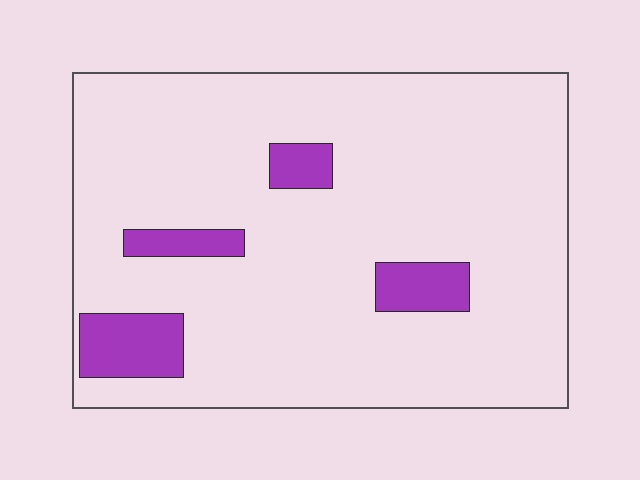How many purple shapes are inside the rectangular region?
4.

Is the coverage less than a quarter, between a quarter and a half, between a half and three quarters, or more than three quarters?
Less than a quarter.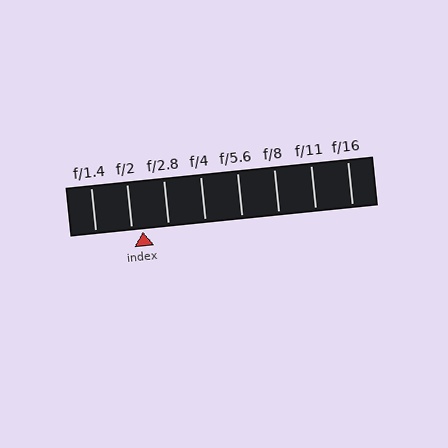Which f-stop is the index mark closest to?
The index mark is closest to f/2.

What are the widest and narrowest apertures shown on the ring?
The widest aperture shown is f/1.4 and the narrowest is f/16.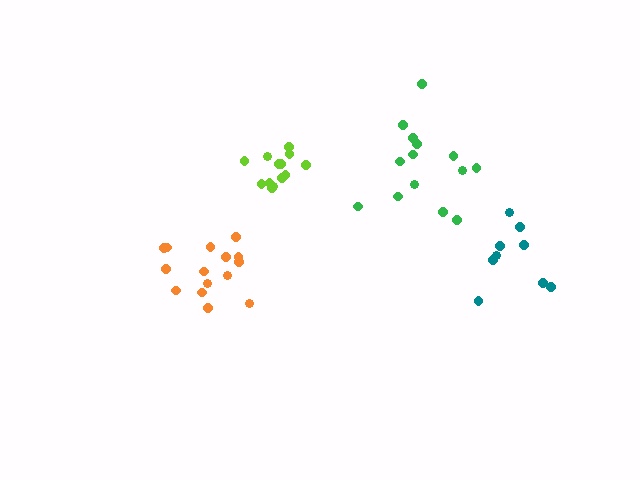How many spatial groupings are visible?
There are 4 spatial groupings.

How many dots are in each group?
Group 1: 14 dots, Group 2: 9 dots, Group 3: 15 dots, Group 4: 13 dots (51 total).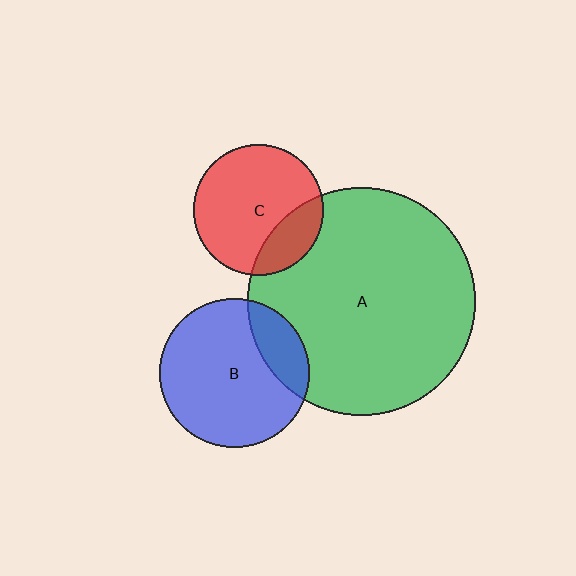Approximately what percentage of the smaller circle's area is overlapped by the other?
Approximately 25%.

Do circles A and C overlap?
Yes.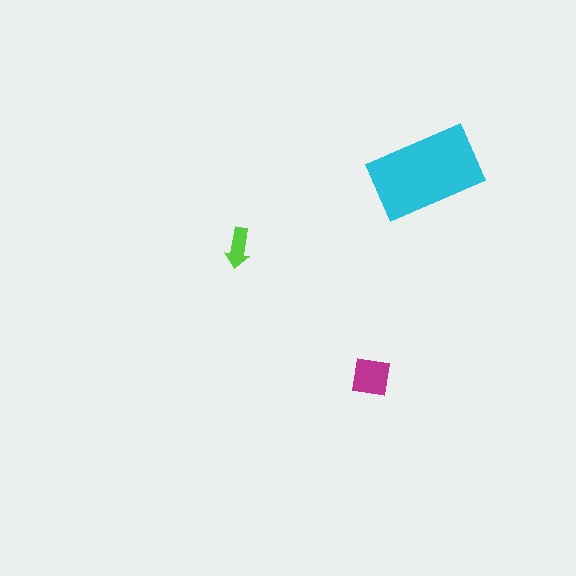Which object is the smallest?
The lime arrow.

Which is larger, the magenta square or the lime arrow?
The magenta square.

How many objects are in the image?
There are 3 objects in the image.